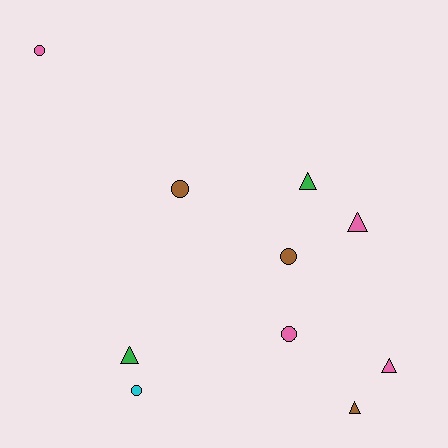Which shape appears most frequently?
Triangle, with 5 objects.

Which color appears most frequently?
Pink, with 4 objects.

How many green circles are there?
There are no green circles.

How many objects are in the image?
There are 10 objects.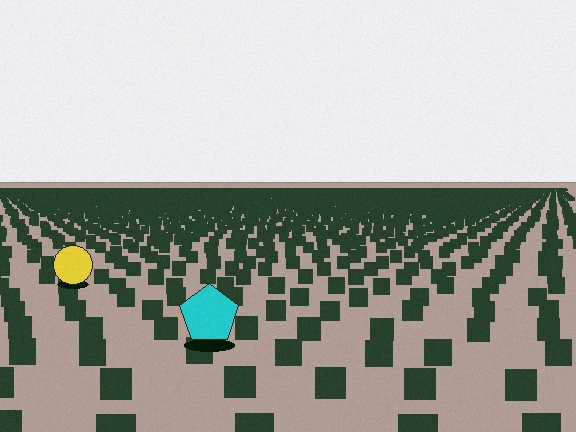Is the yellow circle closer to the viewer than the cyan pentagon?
No. The cyan pentagon is closer — you can tell from the texture gradient: the ground texture is coarser near it.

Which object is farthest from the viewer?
The yellow circle is farthest from the viewer. It appears smaller and the ground texture around it is denser.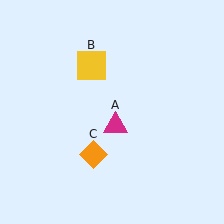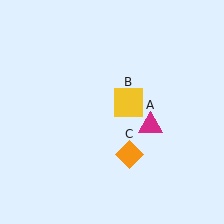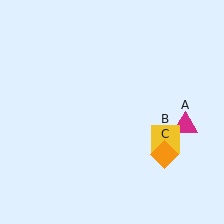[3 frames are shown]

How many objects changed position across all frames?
3 objects changed position: magenta triangle (object A), yellow square (object B), orange diamond (object C).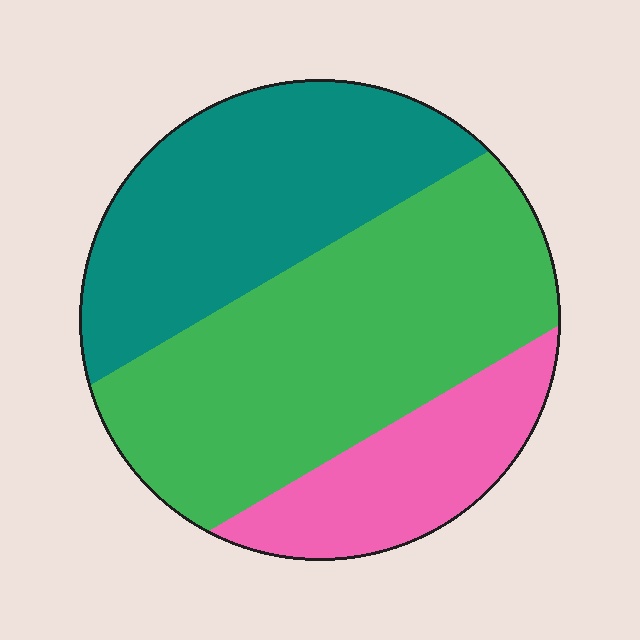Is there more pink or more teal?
Teal.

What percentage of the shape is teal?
Teal covers 34% of the shape.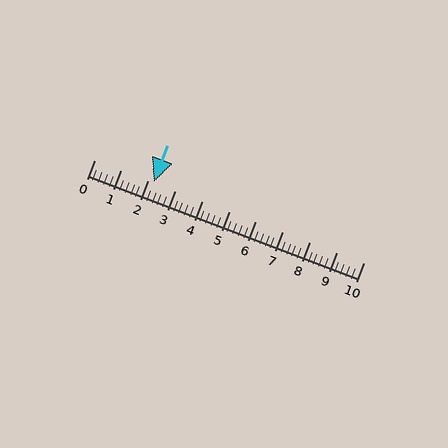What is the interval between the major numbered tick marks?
The major tick marks are spaced 1 units apart.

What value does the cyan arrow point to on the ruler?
The cyan arrow points to approximately 2.2.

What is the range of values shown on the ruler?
The ruler shows values from 0 to 10.